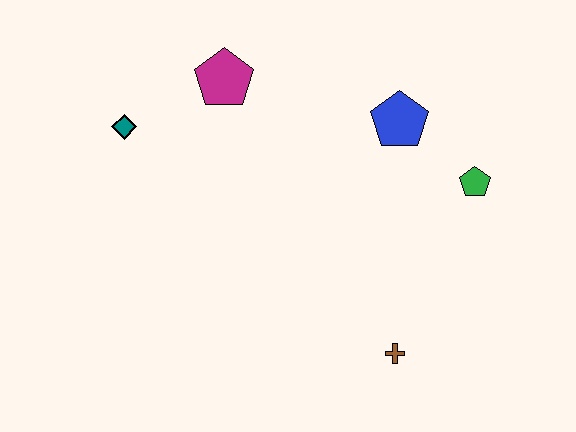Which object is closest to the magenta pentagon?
The teal diamond is closest to the magenta pentagon.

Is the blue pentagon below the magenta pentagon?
Yes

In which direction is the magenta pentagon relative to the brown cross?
The magenta pentagon is above the brown cross.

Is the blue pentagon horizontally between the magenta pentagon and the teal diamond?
No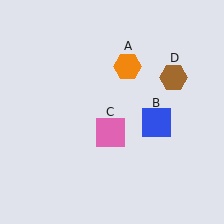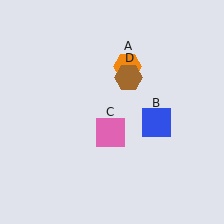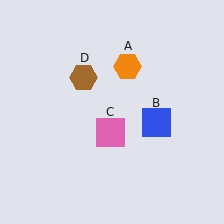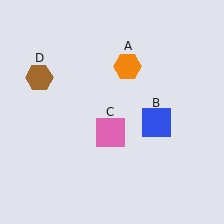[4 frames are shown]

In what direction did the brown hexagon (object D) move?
The brown hexagon (object D) moved left.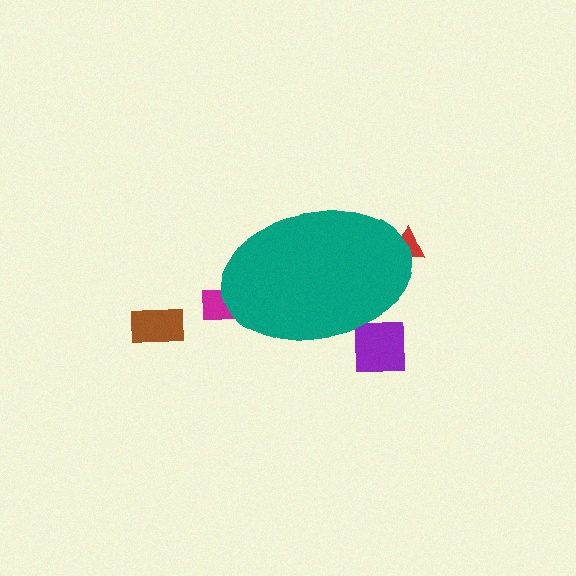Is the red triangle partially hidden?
Yes, the red triangle is partially hidden behind the teal ellipse.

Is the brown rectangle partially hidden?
No, the brown rectangle is fully visible.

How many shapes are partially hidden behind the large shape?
3 shapes are partially hidden.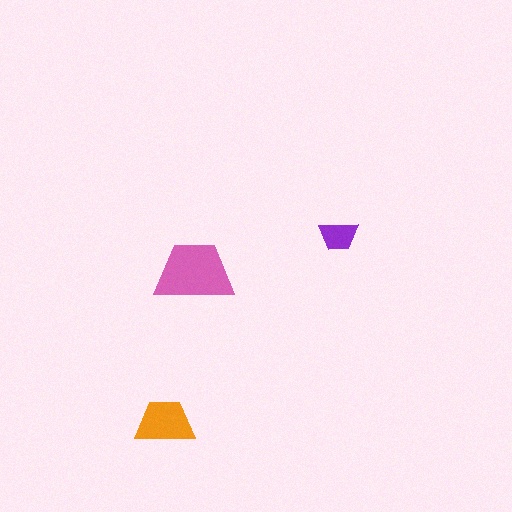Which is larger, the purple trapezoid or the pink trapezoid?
The pink one.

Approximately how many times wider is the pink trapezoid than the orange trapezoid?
About 1.5 times wider.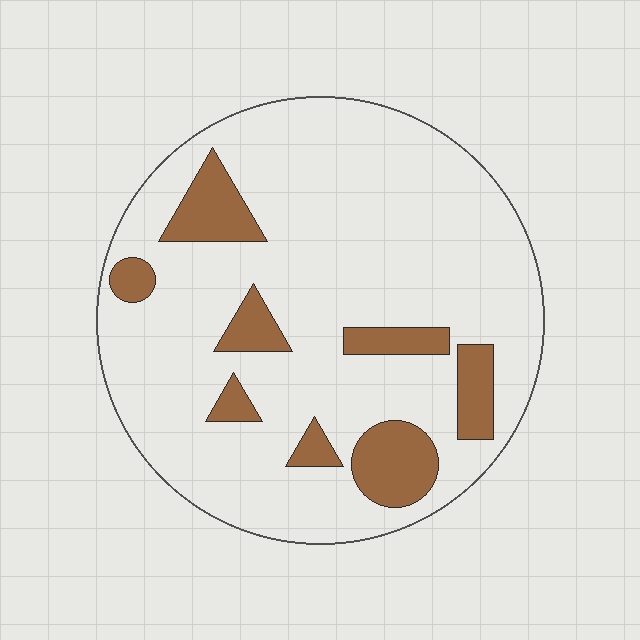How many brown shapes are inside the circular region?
8.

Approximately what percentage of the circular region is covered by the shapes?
Approximately 15%.